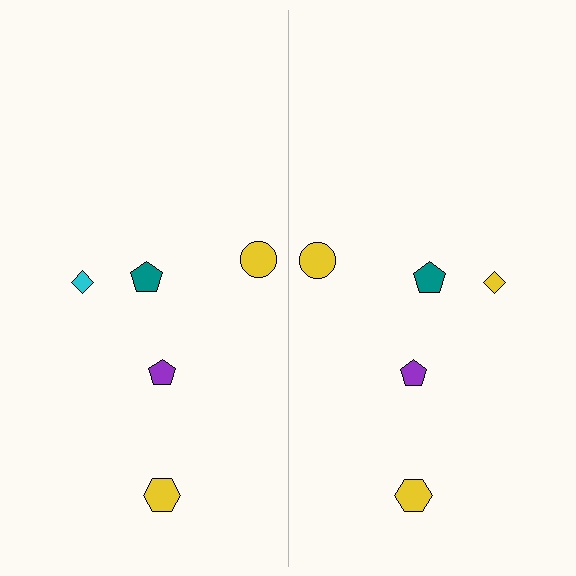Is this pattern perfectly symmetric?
No, the pattern is not perfectly symmetric. The yellow diamond on the right side breaks the symmetry — its mirror counterpart is cyan.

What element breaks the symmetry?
The yellow diamond on the right side breaks the symmetry — its mirror counterpart is cyan.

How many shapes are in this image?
There are 10 shapes in this image.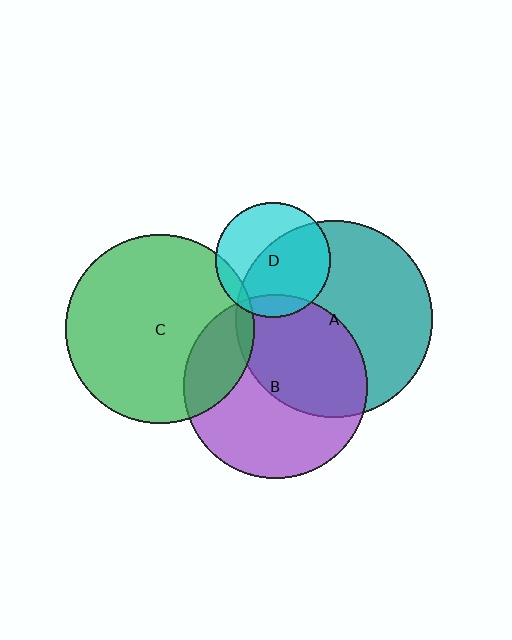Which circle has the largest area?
Circle A (teal).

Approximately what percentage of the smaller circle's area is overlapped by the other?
Approximately 5%.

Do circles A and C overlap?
Yes.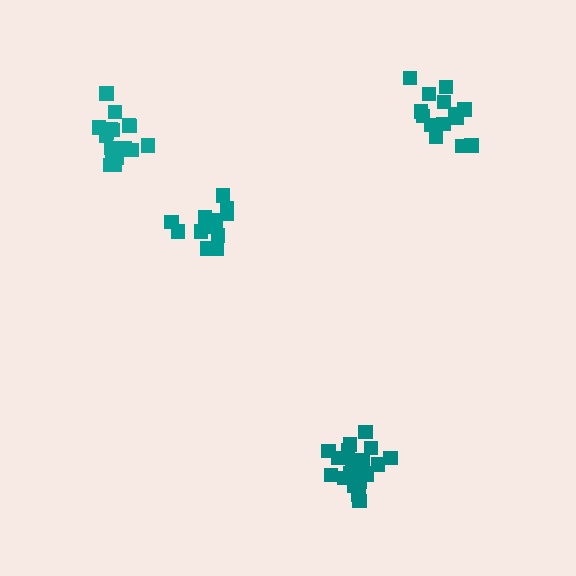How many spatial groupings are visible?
There are 4 spatial groupings.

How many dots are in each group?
Group 1: 14 dots, Group 2: 15 dots, Group 3: 18 dots, Group 4: 20 dots (67 total).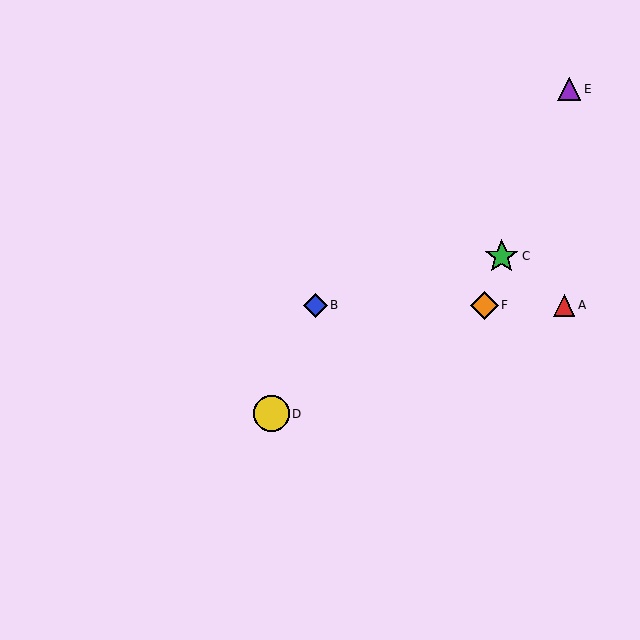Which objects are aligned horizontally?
Objects A, B, F are aligned horizontally.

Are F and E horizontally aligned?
No, F is at y≈305 and E is at y≈89.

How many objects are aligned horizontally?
3 objects (A, B, F) are aligned horizontally.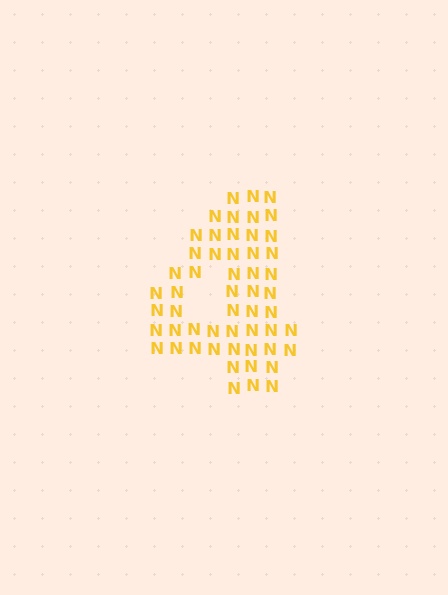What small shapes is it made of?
It is made of small letter N's.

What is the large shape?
The large shape is the digit 4.